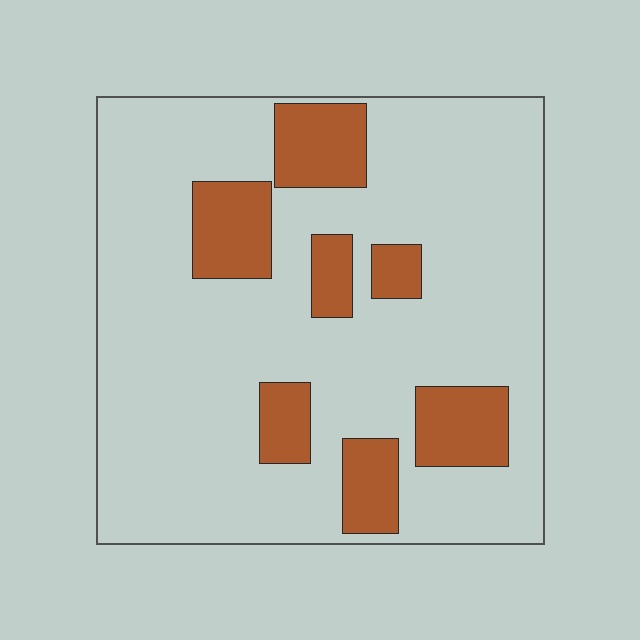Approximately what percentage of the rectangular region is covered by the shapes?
Approximately 20%.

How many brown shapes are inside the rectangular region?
7.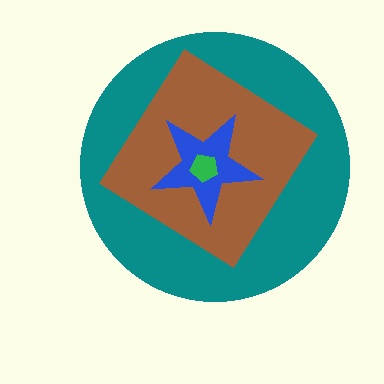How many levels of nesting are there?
4.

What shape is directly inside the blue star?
The green pentagon.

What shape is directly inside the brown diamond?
The blue star.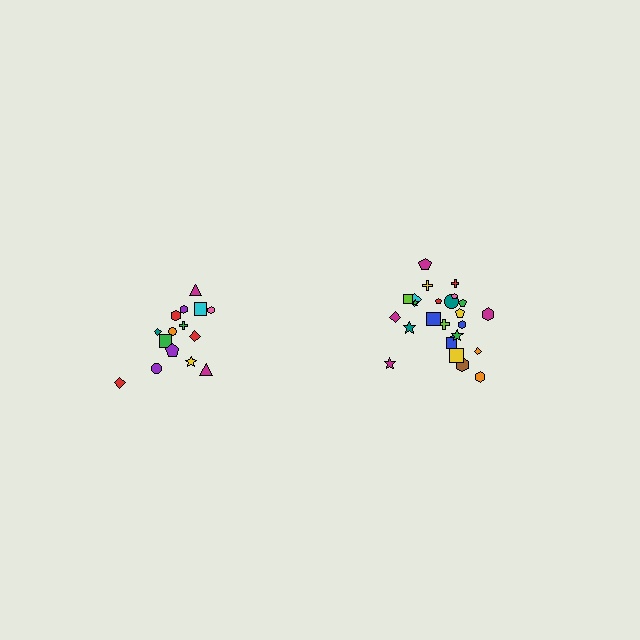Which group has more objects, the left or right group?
The right group.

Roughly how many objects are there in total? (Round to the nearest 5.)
Roughly 40 objects in total.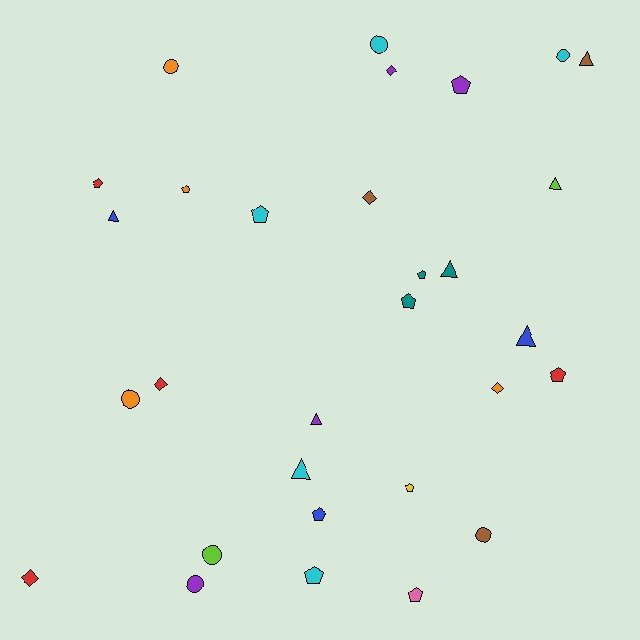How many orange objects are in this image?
There are 4 orange objects.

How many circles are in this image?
There are 7 circles.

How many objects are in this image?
There are 30 objects.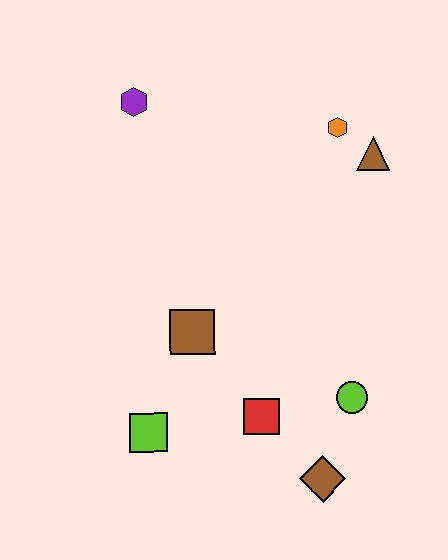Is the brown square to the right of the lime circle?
No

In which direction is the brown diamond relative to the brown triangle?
The brown diamond is below the brown triangle.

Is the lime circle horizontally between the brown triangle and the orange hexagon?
Yes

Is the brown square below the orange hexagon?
Yes